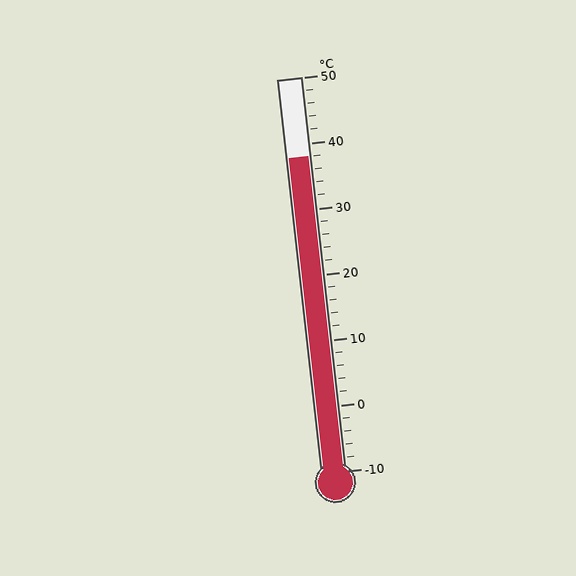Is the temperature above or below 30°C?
The temperature is above 30°C.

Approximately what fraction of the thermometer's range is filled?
The thermometer is filled to approximately 80% of its range.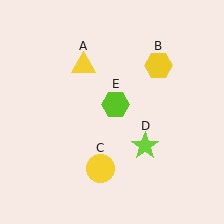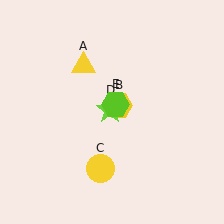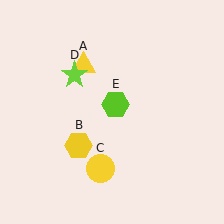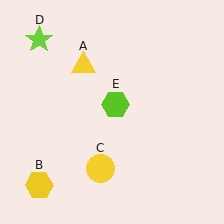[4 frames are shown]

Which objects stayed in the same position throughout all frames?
Yellow triangle (object A) and yellow circle (object C) and lime hexagon (object E) remained stationary.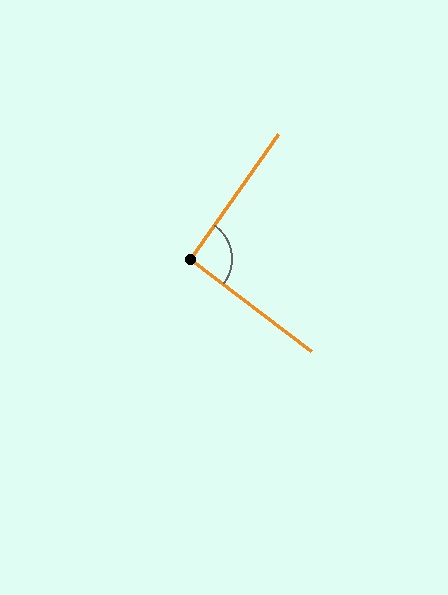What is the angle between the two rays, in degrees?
Approximately 92 degrees.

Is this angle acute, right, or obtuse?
It is approximately a right angle.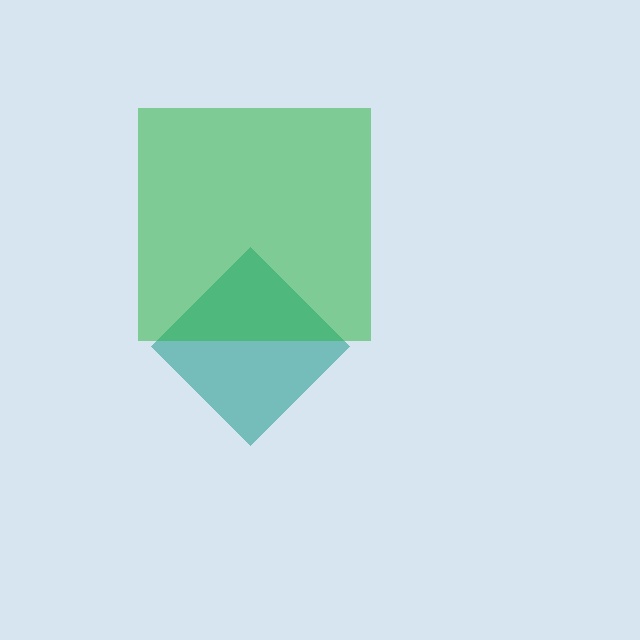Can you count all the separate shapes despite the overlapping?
Yes, there are 2 separate shapes.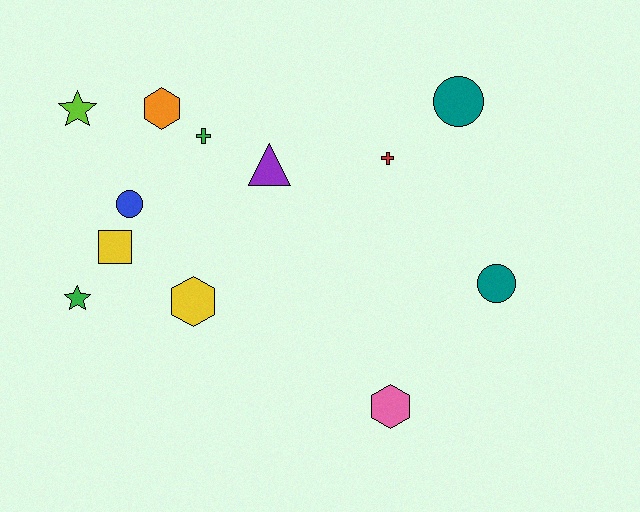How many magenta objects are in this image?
There are no magenta objects.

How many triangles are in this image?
There is 1 triangle.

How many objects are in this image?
There are 12 objects.